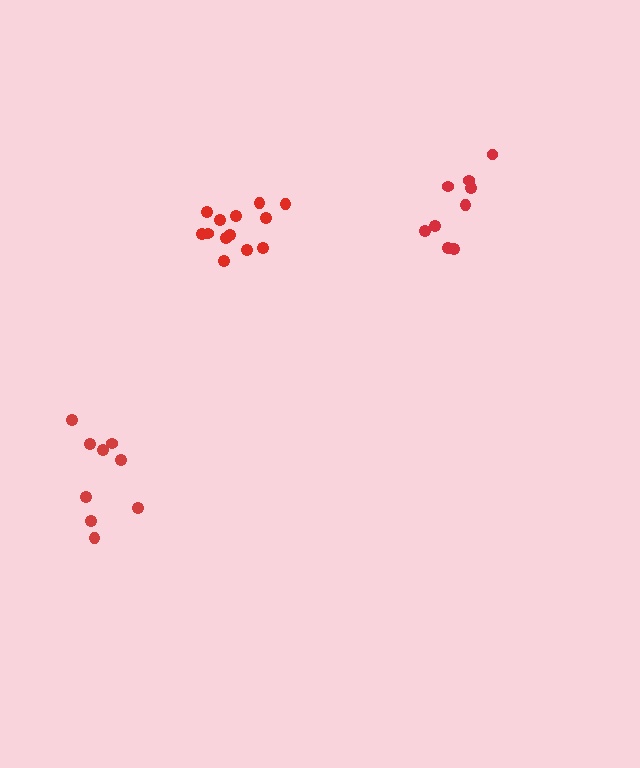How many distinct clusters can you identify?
There are 3 distinct clusters.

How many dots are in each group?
Group 1: 9 dots, Group 2: 9 dots, Group 3: 13 dots (31 total).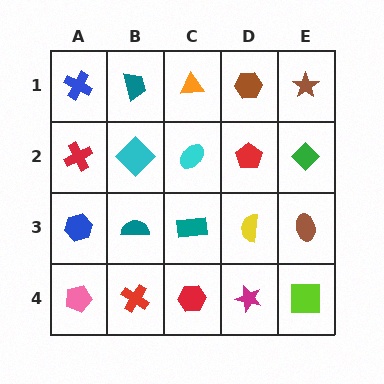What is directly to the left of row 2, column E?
A red pentagon.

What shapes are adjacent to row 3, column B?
A cyan diamond (row 2, column B), a red cross (row 4, column B), a blue hexagon (row 3, column A), a teal rectangle (row 3, column C).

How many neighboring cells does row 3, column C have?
4.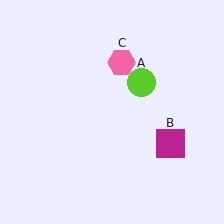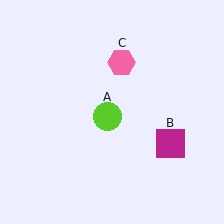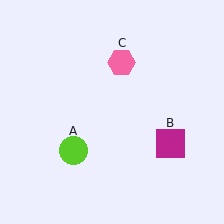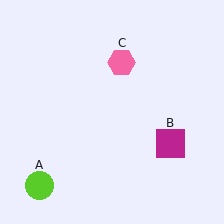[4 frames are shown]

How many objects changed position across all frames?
1 object changed position: lime circle (object A).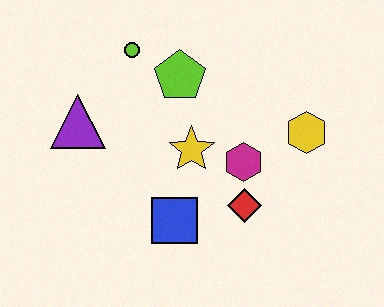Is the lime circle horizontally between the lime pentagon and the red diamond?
No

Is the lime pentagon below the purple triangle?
No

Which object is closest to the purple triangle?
The lime circle is closest to the purple triangle.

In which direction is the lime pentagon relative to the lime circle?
The lime pentagon is to the right of the lime circle.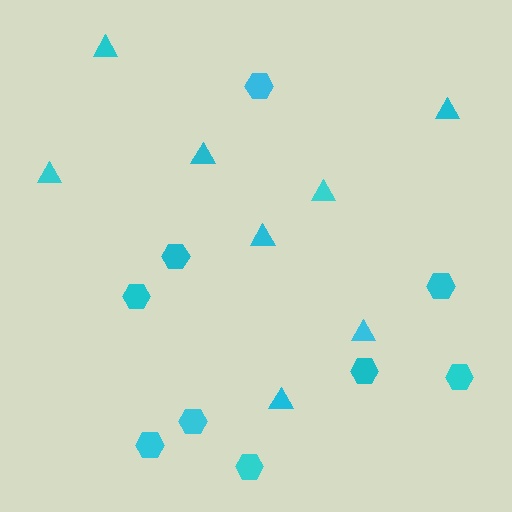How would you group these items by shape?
There are 2 groups: one group of triangles (8) and one group of hexagons (9).